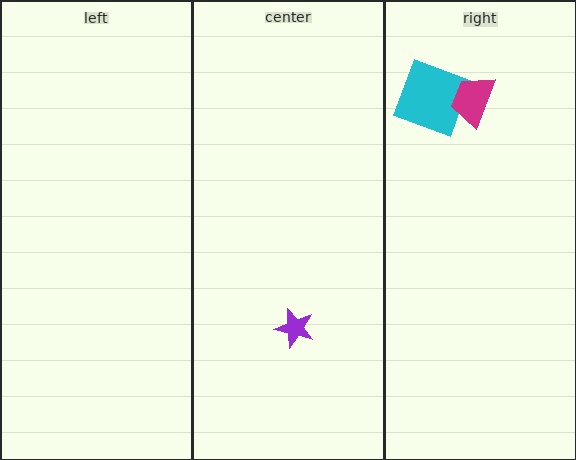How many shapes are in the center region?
1.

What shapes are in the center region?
The purple star.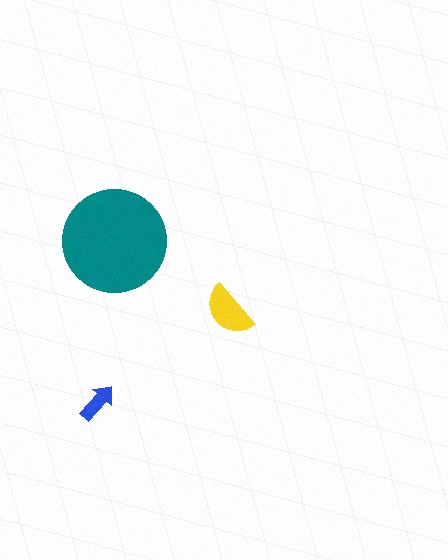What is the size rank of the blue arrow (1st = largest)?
3rd.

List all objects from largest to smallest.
The teal circle, the yellow semicircle, the blue arrow.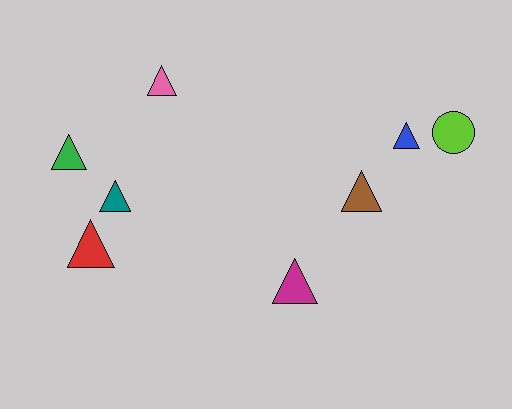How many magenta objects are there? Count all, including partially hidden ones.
There is 1 magenta object.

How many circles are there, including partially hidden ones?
There is 1 circle.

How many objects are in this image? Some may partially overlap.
There are 8 objects.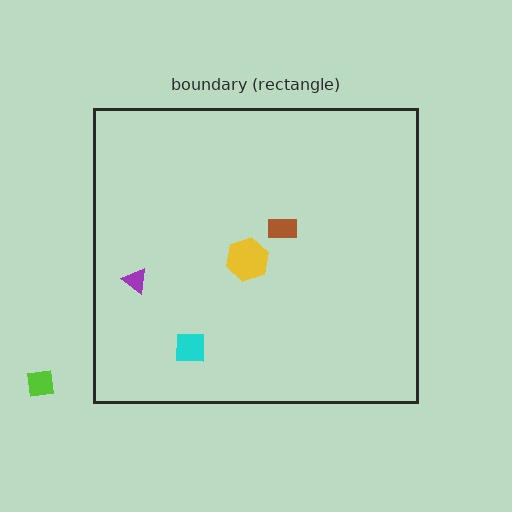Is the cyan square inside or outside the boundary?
Inside.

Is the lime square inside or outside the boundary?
Outside.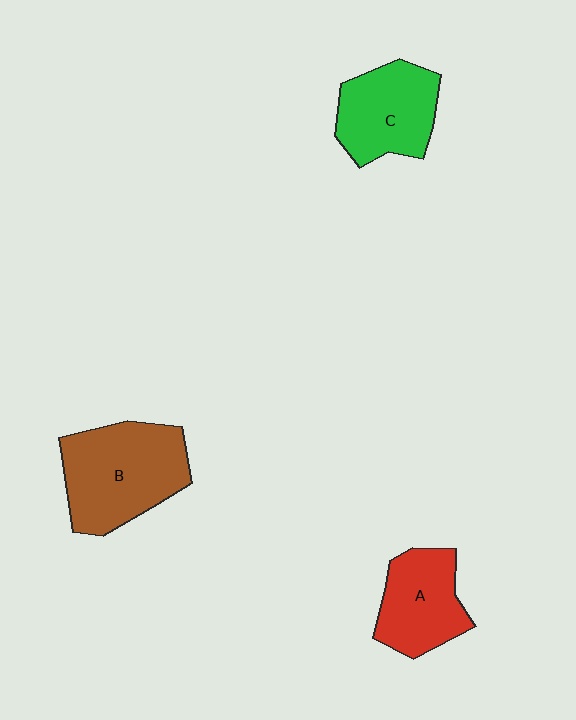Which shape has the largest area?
Shape B (brown).